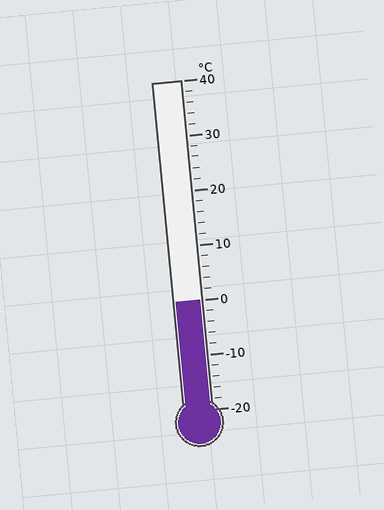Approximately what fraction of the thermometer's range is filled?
The thermometer is filled to approximately 35% of its range.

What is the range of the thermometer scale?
The thermometer scale ranges from -20°C to 40°C.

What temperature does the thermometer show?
The thermometer shows approximately 0°C.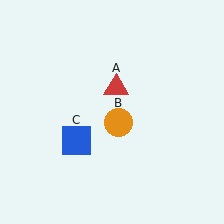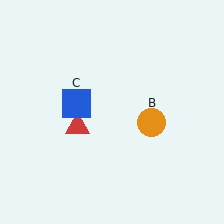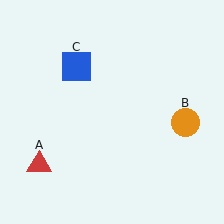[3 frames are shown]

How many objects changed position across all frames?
3 objects changed position: red triangle (object A), orange circle (object B), blue square (object C).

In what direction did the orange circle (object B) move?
The orange circle (object B) moved right.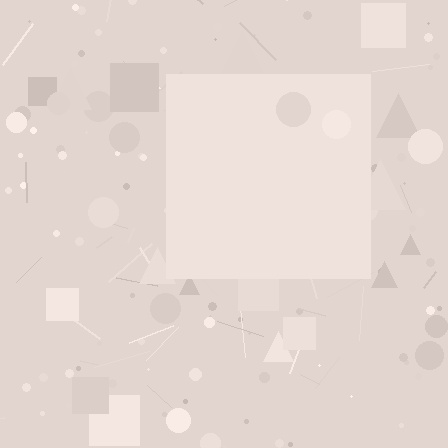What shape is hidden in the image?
A square is hidden in the image.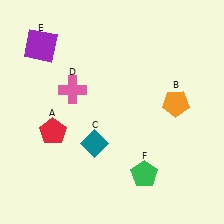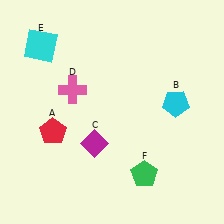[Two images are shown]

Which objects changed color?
B changed from orange to cyan. C changed from teal to magenta. E changed from purple to cyan.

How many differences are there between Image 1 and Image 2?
There are 3 differences between the two images.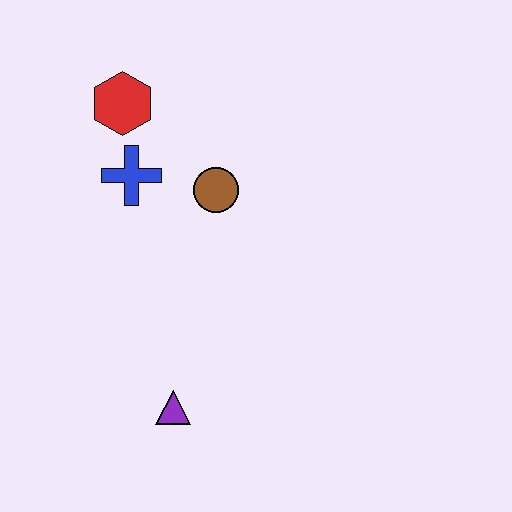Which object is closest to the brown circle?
The blue cross is closest to the brown circle.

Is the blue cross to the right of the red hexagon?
Yes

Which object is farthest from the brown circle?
The purple triangle is farthest from the brown circle.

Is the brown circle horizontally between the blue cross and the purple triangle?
No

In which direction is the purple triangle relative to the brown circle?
The purple triangle is below the brown circle.